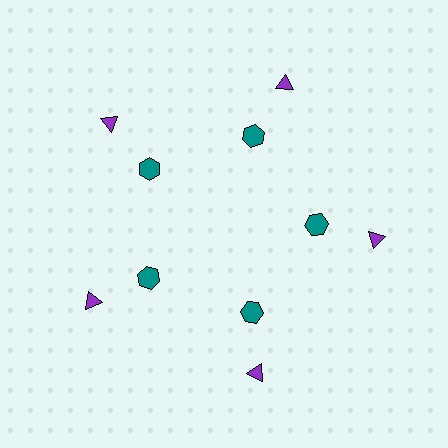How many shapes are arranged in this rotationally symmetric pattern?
There are 10 shapes, arranged in 5 groups of 2.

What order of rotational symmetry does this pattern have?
This pattern has 5-fold rotational symmetry.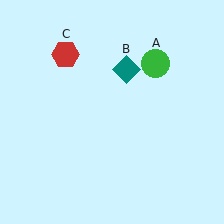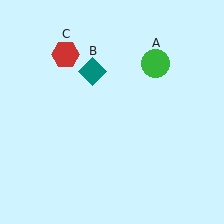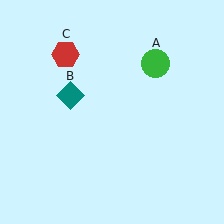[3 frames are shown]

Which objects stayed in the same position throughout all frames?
Green circle (object A) and red hexagon (object C) remained stationary.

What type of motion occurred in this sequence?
The teal diamond (object B) rotated counterclockwise around the center of the scene.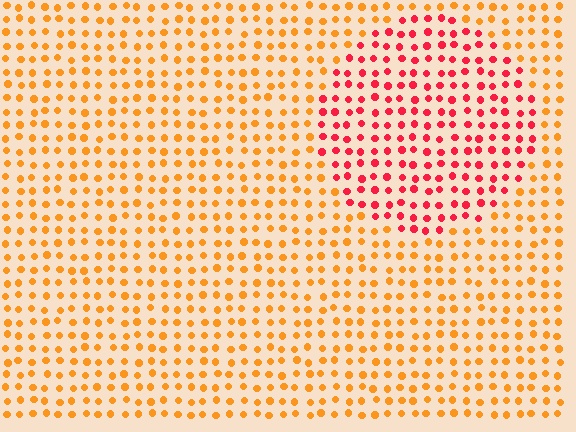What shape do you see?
I see a circle.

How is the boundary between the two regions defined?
The boundary is defined purely by a slight shift in hue (about 43 degrees). Spacing, size, and orientation are identical on both sides.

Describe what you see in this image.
The image is filled with small orange elements in a uniform arrangement. A circle-shaped region is visible where the elements are tinted to a slightly different hue, forming a subtle color boundary.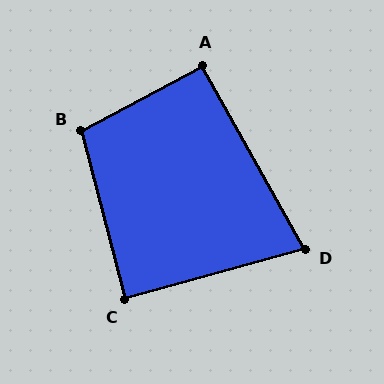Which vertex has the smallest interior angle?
D, at approximately 76 degrees.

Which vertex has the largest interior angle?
B, at approximately 104 degrees.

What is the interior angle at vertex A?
Approximately 91 degrees (approximately right).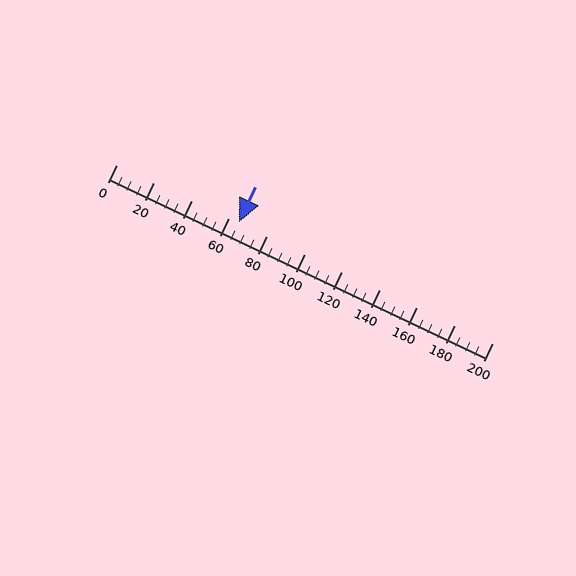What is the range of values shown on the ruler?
The ruler shows values from 0 to 200.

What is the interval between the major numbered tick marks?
The major tick marks are spaced 20 units apart.